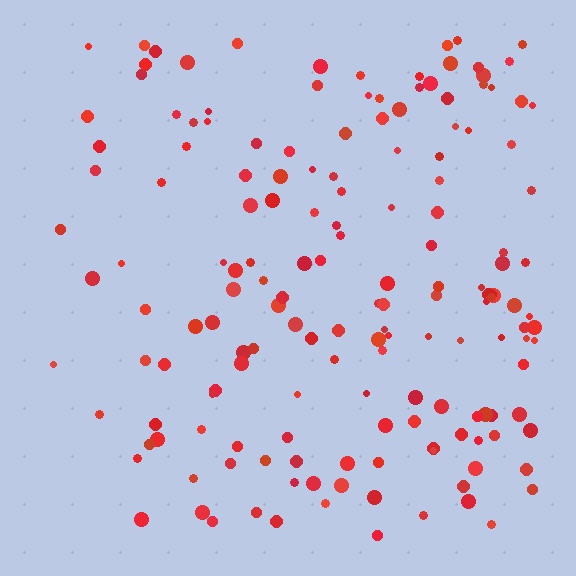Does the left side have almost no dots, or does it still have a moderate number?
Still a moderate number, just noticeably fewer than the right.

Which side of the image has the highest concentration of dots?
The right.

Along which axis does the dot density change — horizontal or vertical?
Horizontal.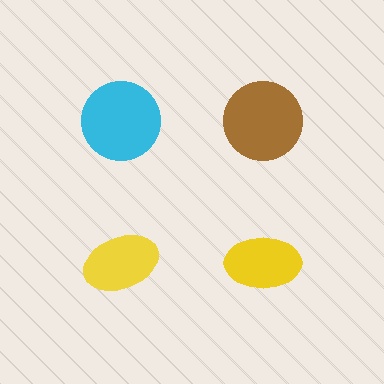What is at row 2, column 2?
A yellow ellipse.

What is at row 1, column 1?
A cyan circle.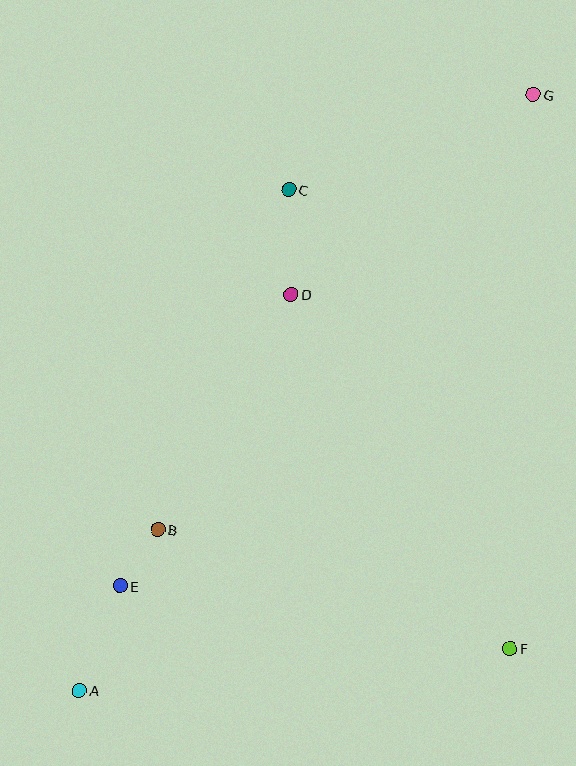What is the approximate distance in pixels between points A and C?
The distance between A and C is approximately 543 pixels.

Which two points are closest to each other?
Points B and E are closest to each other.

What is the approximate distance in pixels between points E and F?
The distance between E and F is approximately 395 pixels.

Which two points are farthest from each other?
Points A and G are farthest from each other.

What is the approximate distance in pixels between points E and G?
The distance between E and G is approximately 642 pixels.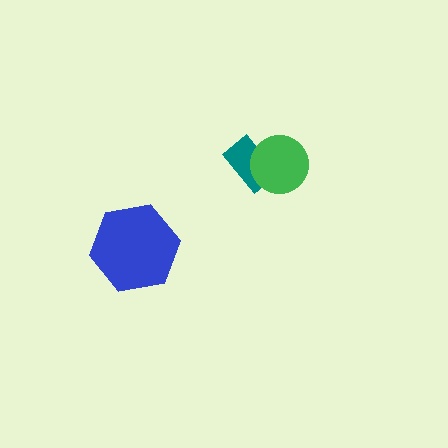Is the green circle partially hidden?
No, no other shape covers it.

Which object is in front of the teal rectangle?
The green circle is in front of the teal rectangle.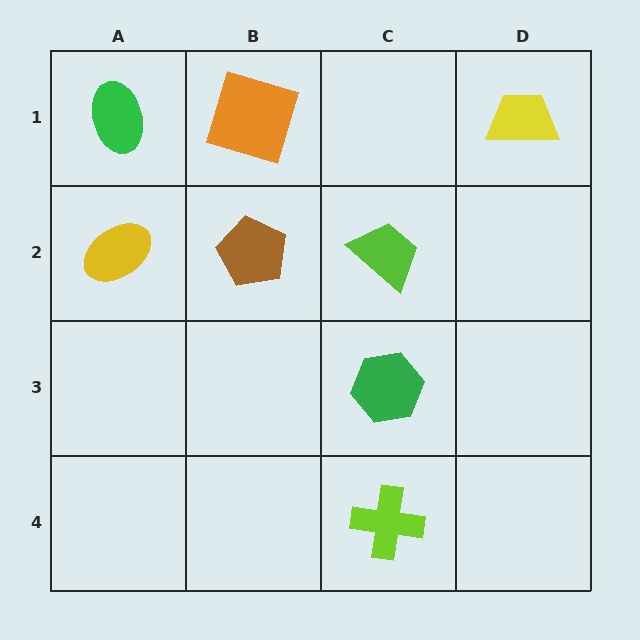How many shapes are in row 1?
3 shapes.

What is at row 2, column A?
A yellow ellipse.